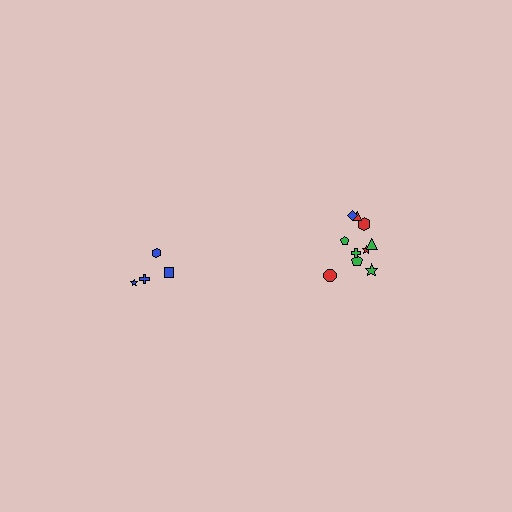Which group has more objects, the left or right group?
The right group.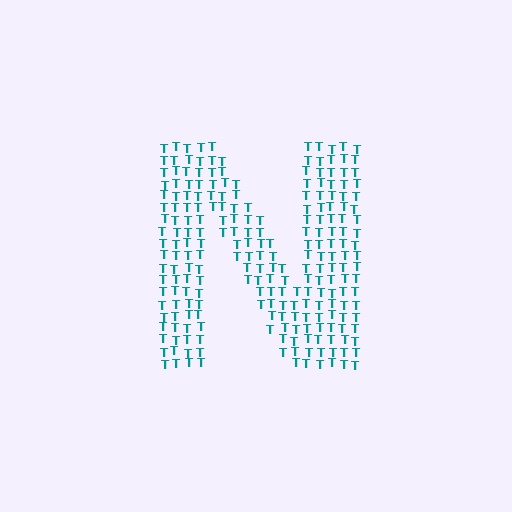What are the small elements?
The small elements are letter T's.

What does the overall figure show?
The overall figure shows the letter N.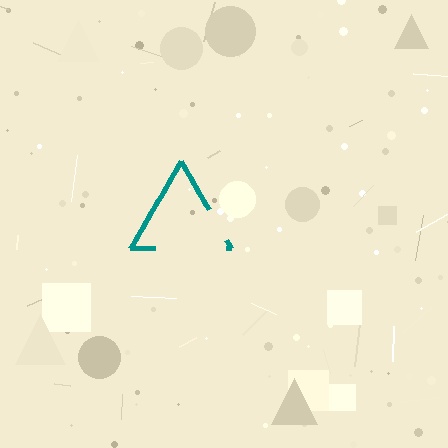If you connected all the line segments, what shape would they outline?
They would outline a triangle.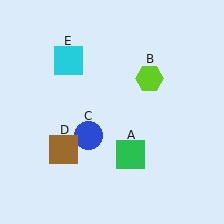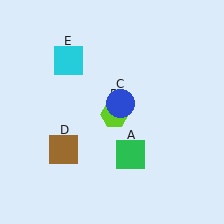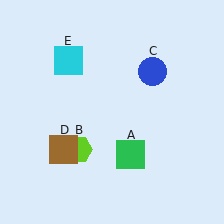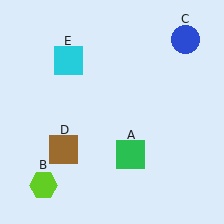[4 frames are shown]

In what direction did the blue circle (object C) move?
The blue circle (object C) moved up and to the right.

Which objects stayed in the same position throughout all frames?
Green square (object A) and brown square (object D) and cyan square (object E) remained stationary.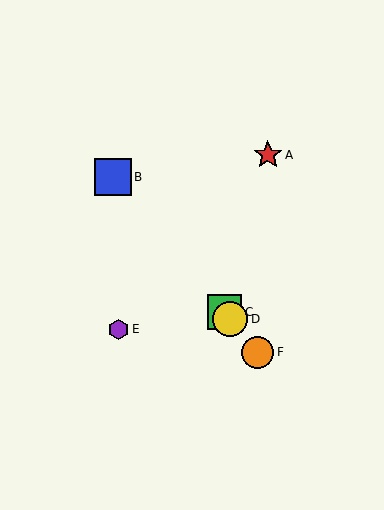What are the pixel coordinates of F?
Object F is at (257, 352).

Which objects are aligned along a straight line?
Objects B, C, D, F are aligned along a straight line.